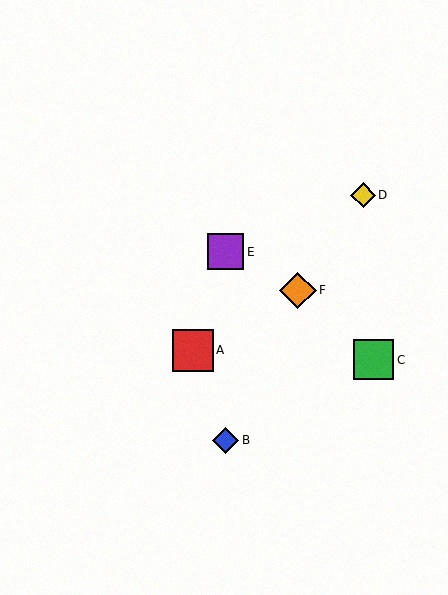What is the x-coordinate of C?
Object C is at x≈374.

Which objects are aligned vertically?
Objects B, E are aligned vertically.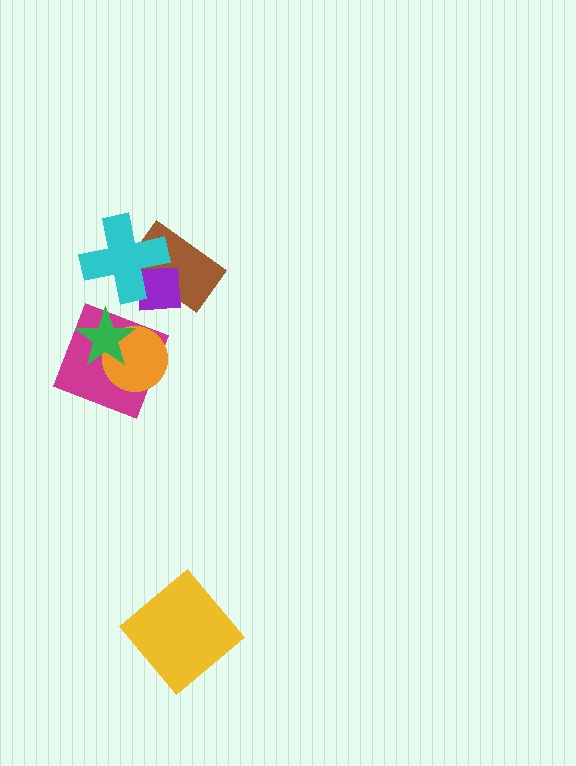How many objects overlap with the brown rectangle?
2 objects overlap with the brown rectangle.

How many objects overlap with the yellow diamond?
0 objects overlap with the yellow diamond.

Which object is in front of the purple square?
The cyan cross is in front of the purple square.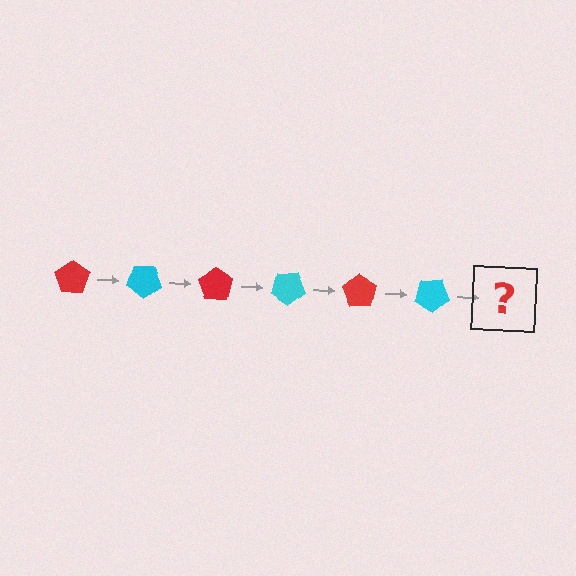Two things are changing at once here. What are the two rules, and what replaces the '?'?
The two rules are that it rotates 35 degrees each step and the color cycles through red and cyan. The '?' should be a red pentagon, rotated 210 degrees from the start.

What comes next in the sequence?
The next element should be a red pentagon, rotated 210 degrees from the start.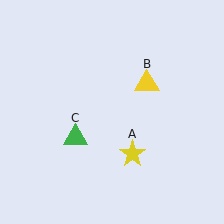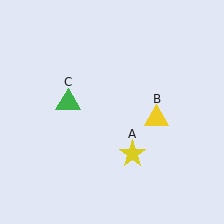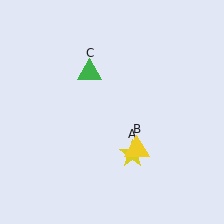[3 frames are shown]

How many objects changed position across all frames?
2 objects changed position: yellow triangle (object B), green triangle (object C).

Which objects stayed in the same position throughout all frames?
Yellow star (object A) remained stationary.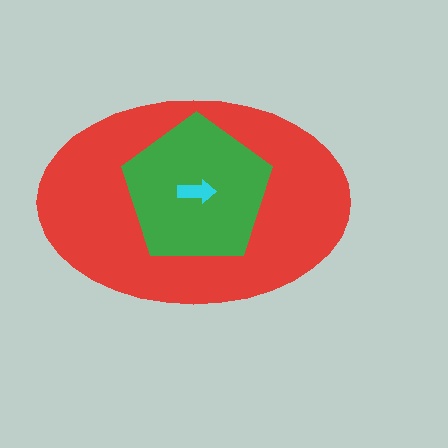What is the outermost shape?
The red ellipse.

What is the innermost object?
The cyan arrow.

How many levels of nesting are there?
3.